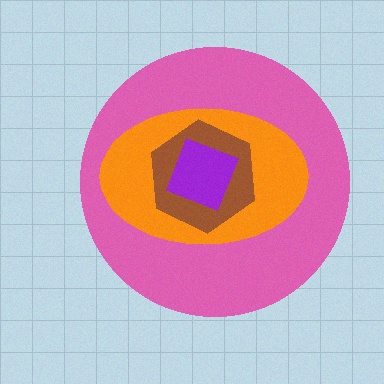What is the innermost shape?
The purple square.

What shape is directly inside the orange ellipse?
The brown hexagon.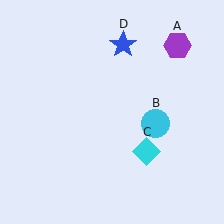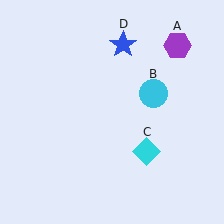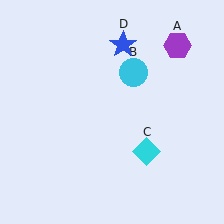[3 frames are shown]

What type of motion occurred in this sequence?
The cyan circle (object B) rotated counterclockwise around the center of the scene.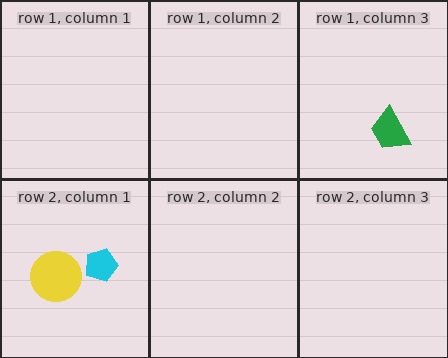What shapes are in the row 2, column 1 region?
The yellow circle, the cyan pentagon.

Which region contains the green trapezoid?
The row 1, column 3 region.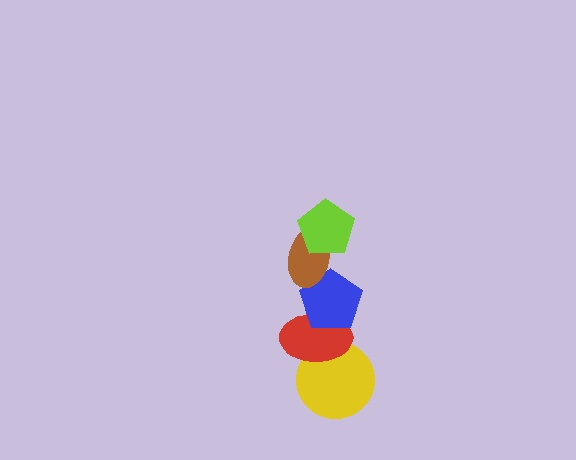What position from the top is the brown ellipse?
The brown ellipse is 2nd from the top.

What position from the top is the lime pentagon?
The lime pentagon is 1st from the top.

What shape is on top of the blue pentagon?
The brown ellipse is on top of the blue pentagon.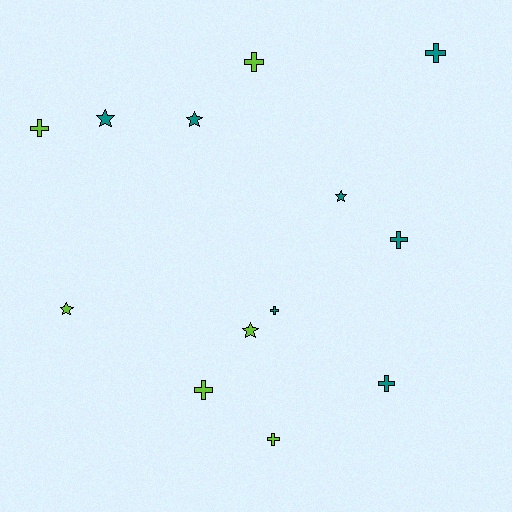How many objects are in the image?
There are 13 objects.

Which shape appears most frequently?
Cross, with 8 objects.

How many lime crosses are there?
There are 4 lime crosses.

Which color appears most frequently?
Teal, with 7 objects.